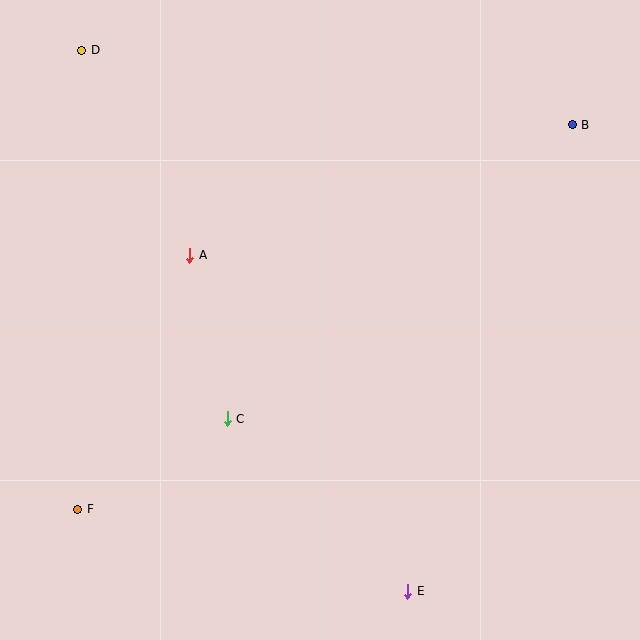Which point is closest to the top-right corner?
Point B is closest to the top-right corner.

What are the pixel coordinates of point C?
Point C is at (227, 419).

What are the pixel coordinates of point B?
Point B is at (572, 125).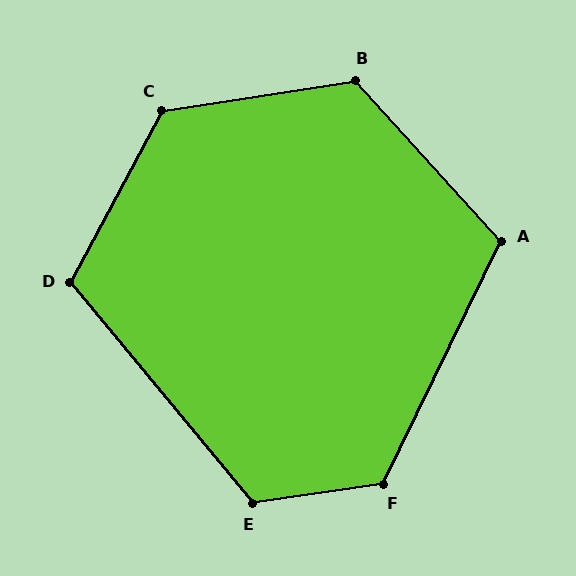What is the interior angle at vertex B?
Approximately 123 degrees (obtuse).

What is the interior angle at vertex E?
Approximately 121 degrees (obtuse).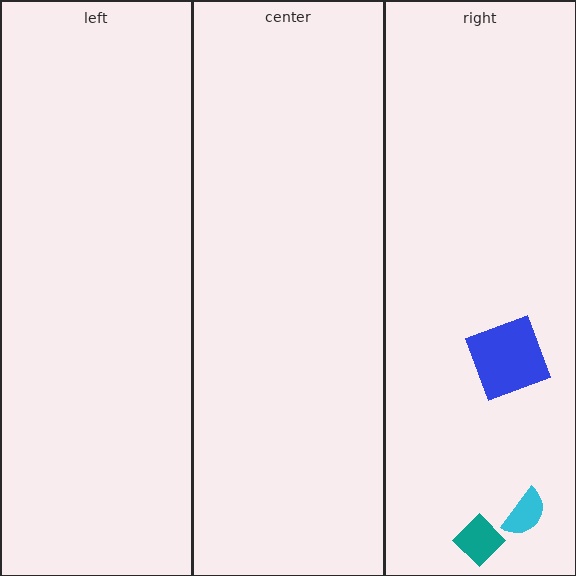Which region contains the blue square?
The right region.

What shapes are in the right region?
The blue square, the teal diamond, the cyan semicircle.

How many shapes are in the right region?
3.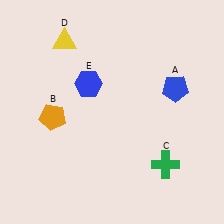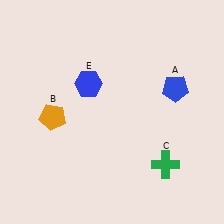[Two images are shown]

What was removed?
The yellow triangle (D) was removed in Image 2.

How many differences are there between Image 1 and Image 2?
There is 1 difference between the two images.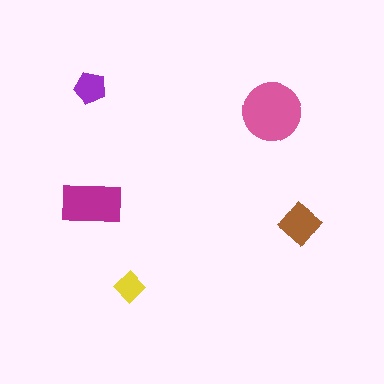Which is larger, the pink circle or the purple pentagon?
The pink circle.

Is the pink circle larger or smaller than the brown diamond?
Larger.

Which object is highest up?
The purple pentagon is topmost.